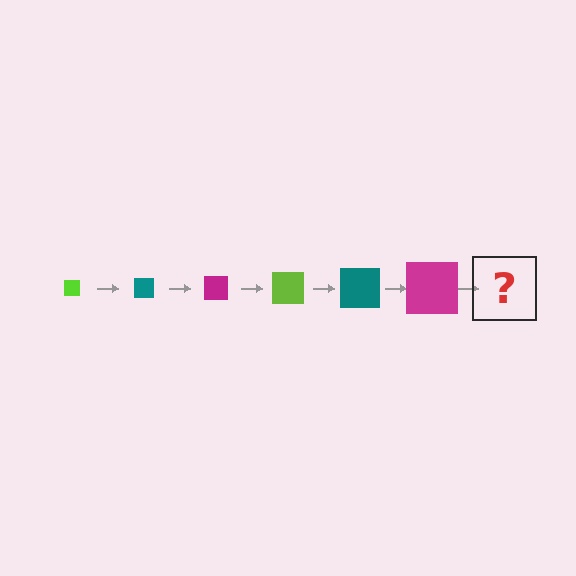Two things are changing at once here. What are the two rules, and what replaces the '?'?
The two rules are that the square grows larger each step and the color cycles through lime, teal, and magenta. The '?' should be a lime square, larger than the previous one.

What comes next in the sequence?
The next element should be a lime square, larger than the previous one.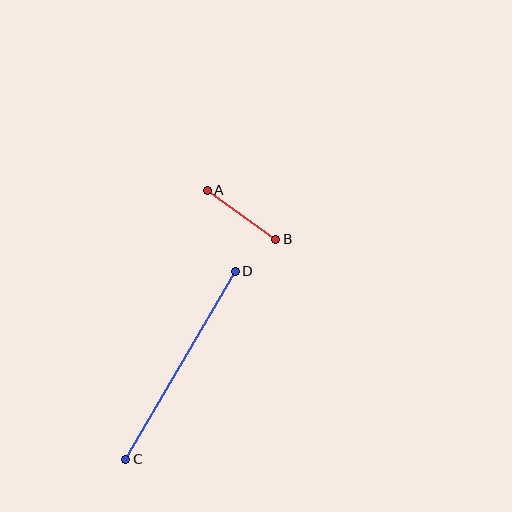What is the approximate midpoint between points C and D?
The midpoint is at approximately (180, 365) pixels.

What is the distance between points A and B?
The distance is approximately 84 pixels.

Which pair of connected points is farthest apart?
Points C and D are farthest apart.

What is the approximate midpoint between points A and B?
The midpoint is at approximately (241, 215) pixels.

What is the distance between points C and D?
The distance is approximately 217 pixels.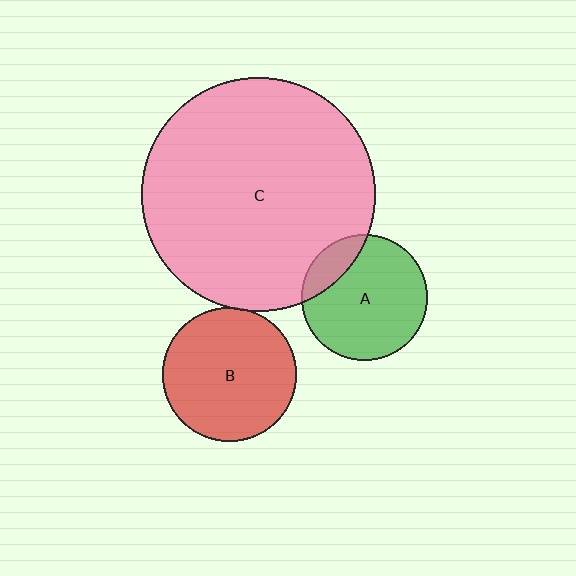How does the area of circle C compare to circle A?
Approximately 3.4 times.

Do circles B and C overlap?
Yes.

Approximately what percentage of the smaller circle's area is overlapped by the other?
Approximately 5%.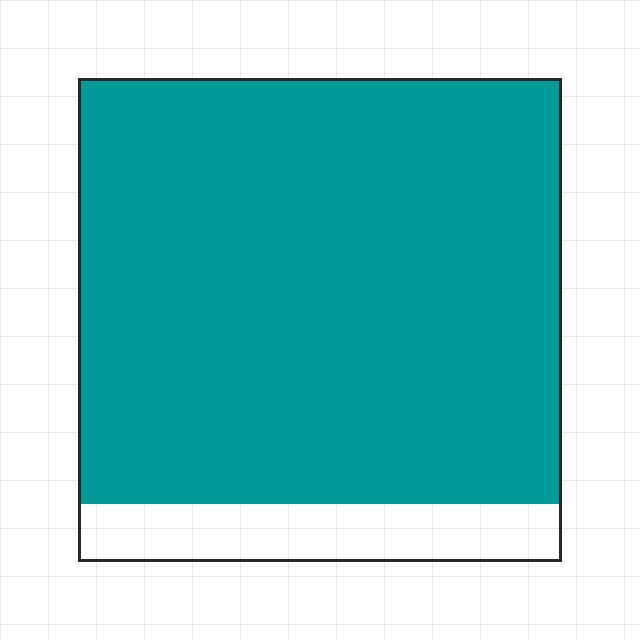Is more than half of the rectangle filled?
Yes.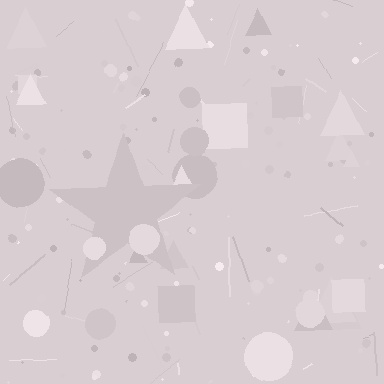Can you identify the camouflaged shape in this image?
The camouflaged shape is a star.